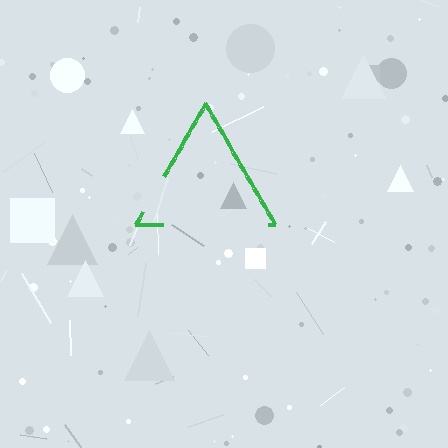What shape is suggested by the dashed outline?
The dashed outline suggests a triangle.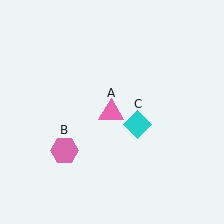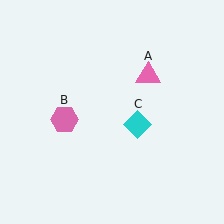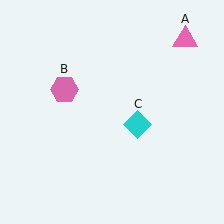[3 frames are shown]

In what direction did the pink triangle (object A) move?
The pink triangle (object A) moved up and to the right.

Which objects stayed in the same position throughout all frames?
Cyan diamond (object C) remained stationary.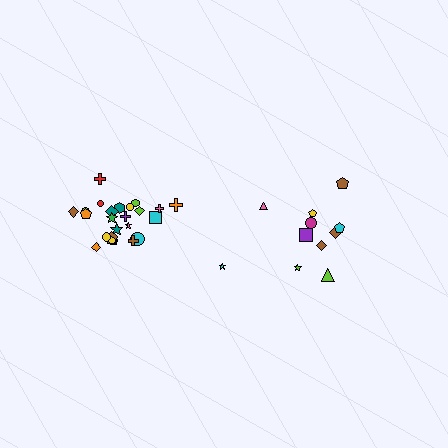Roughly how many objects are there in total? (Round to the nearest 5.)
Roughly 35 objects in total.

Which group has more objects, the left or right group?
The left group.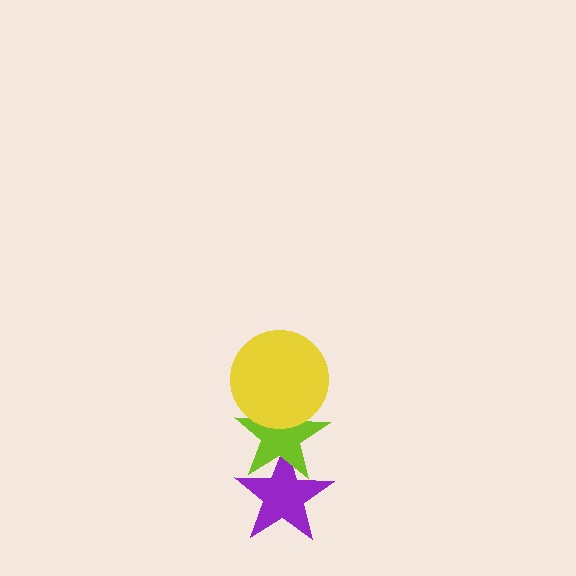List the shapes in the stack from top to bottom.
From top to bottom: the yellow circle, the lime star, the purple star.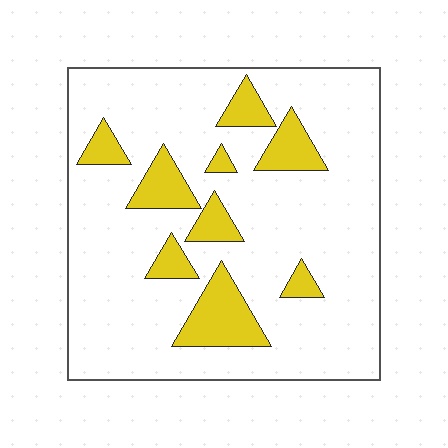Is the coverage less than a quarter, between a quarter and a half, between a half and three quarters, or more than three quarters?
Less than a quarter.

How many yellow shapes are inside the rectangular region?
9.